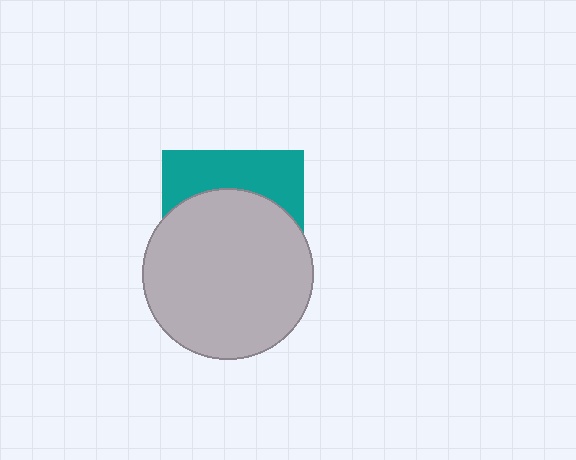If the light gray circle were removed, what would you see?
You would see the complete teal square.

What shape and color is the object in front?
The object in front is a light gray circle.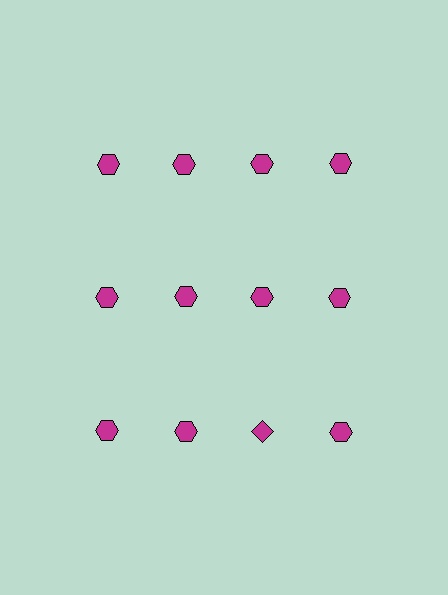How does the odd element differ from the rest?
It has a different shape: diamond instead of hexagon.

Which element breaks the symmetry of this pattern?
The magenta diamond in the third row, center column breaks the symmetry. All other shapes are magenta hexagons.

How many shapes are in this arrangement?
There are 12 shapes arranged in a grid pattern.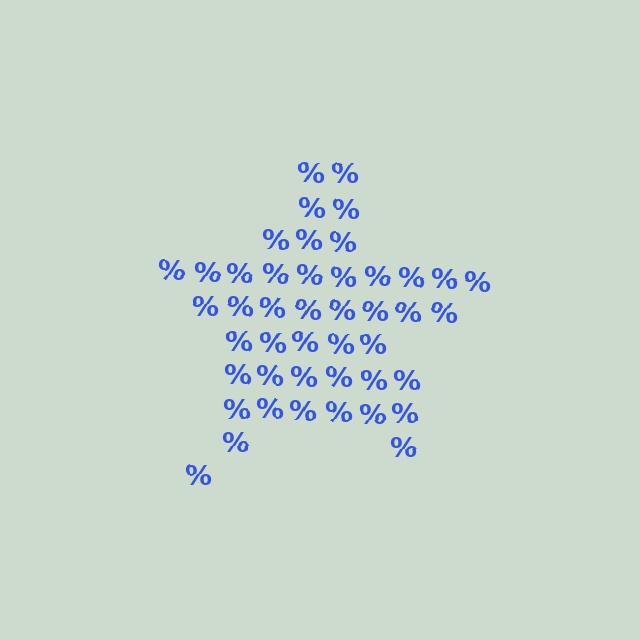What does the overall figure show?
The overall figure shows a star.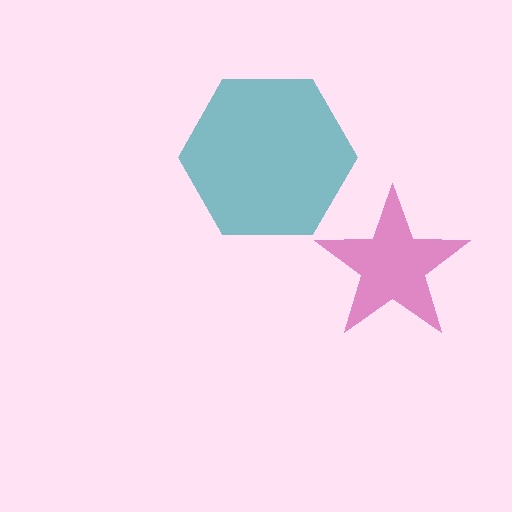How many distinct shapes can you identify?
There are 2 distinct shapes: a magenta star, a teal hexagon.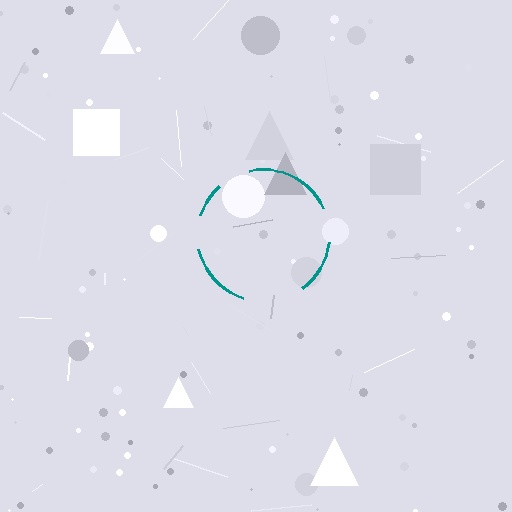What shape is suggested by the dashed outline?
The dashed outline suggests a circle.